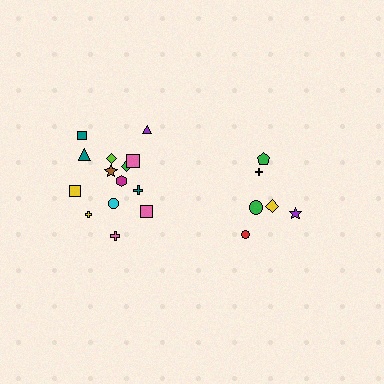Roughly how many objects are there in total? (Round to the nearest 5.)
Roughly 20 objects in total.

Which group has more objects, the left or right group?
The left group.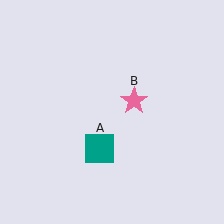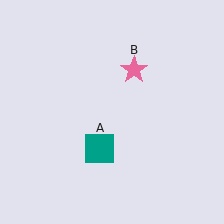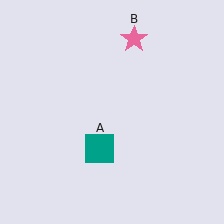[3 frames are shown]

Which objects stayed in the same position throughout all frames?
Teal square (object A) remained stationary.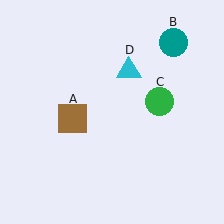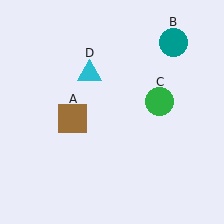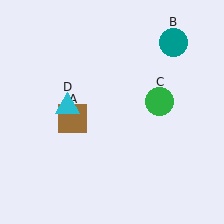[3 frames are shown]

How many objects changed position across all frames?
1 object changed position: cyan triangle (object D).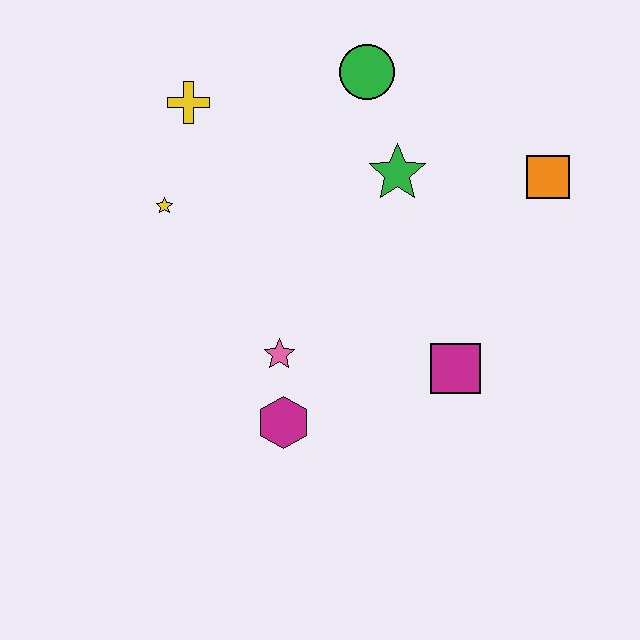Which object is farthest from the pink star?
The orange square is farthest from the pink star.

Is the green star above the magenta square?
Yes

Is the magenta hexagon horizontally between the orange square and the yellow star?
Yes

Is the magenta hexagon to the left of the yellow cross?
No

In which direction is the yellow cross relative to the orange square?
The yellow cross is to the left of the orange square.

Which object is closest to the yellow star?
The yellow cross is closest to the yellow star.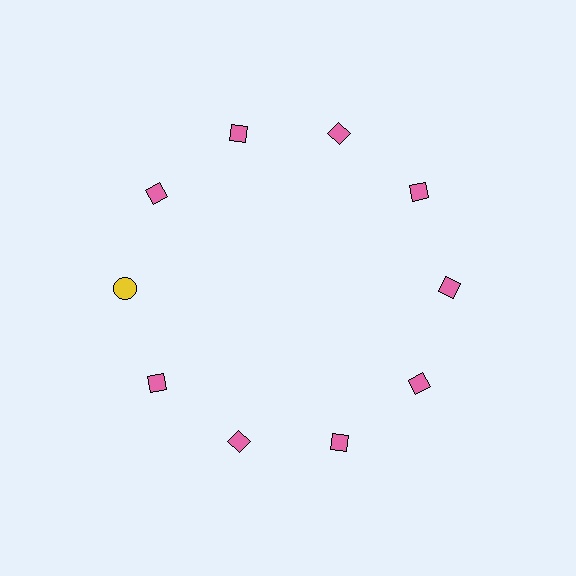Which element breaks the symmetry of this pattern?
The yellow circle at roughly the 9 o'clock position breaks the symmetry. All other shapes are pink diamonds.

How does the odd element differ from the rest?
It differs in both color (yellow instead of pink) and shape (circle instead of diamond).